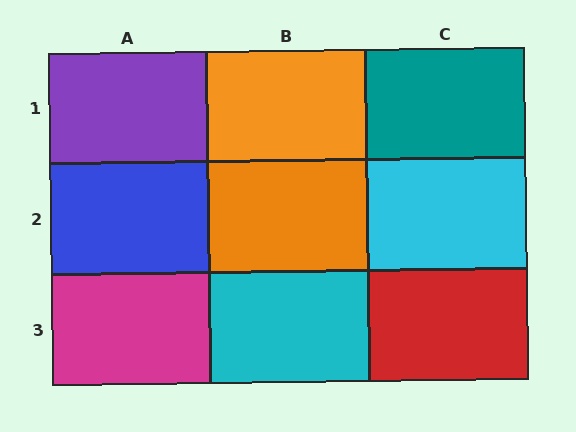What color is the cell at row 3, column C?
Red.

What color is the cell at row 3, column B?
Cyan.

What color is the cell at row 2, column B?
Orange.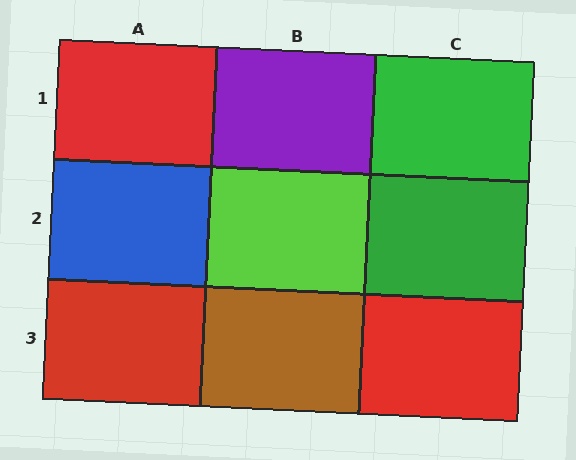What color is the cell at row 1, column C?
Green.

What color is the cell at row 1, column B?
Purple.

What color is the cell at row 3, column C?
Red.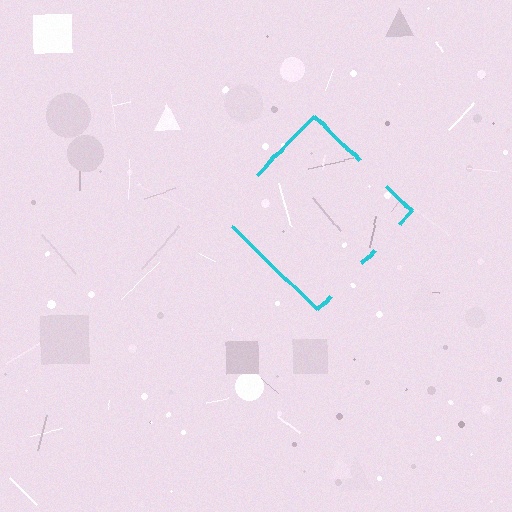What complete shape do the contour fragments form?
The contour fragments form a diamond.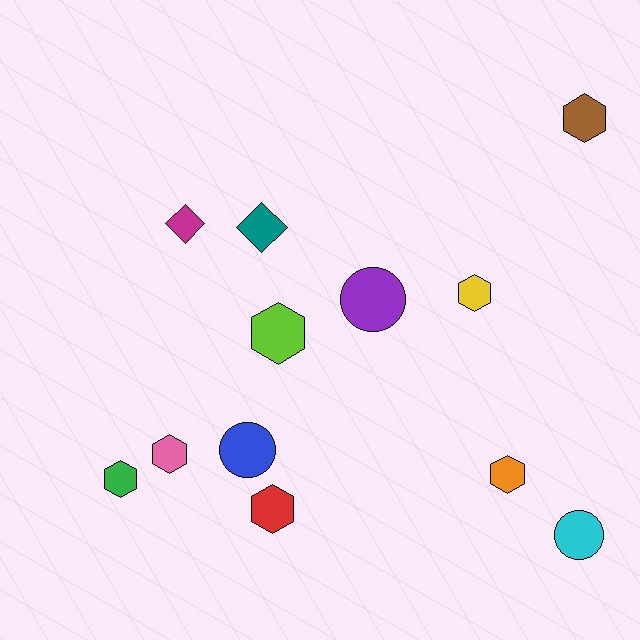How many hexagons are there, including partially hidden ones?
There are 7 hexagons.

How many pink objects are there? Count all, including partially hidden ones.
There is 1 pink object.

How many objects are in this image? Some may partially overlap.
There are 12 objects.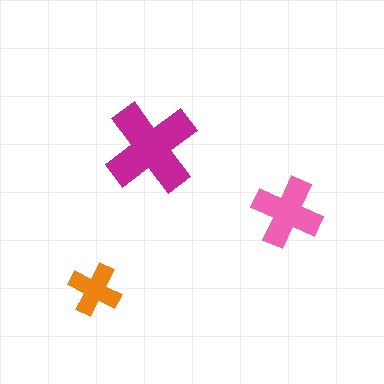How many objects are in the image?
There are 3 objects in the image.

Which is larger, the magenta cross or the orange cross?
The magenta one.